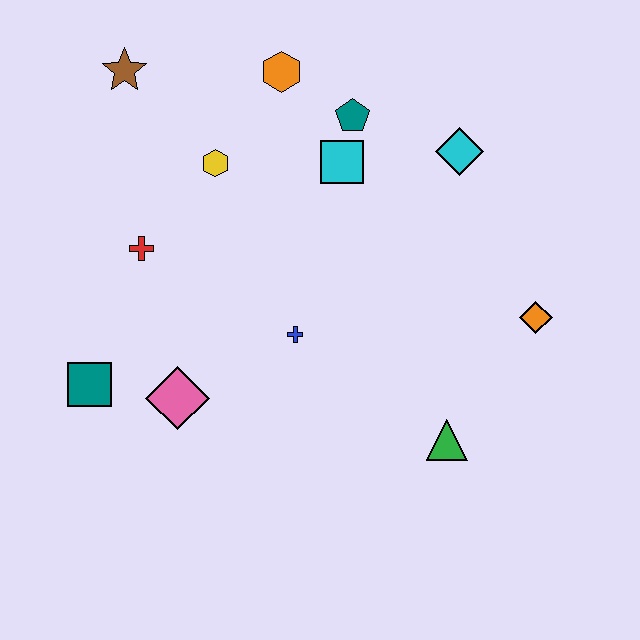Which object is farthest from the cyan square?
The teal square is farthest from the cyan square.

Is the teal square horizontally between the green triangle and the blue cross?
No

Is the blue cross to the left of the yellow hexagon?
No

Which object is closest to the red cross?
The yellow hexagon is closest to the red cross.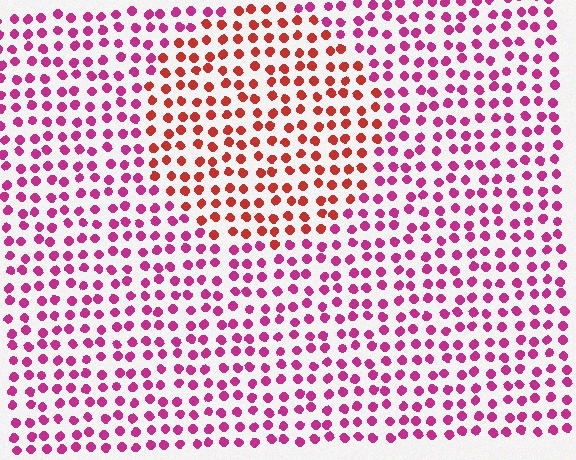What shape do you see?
I see a circle.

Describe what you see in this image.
The image is filled with small magenta elements in a uniform arrangement. A circle-shaped region is visible where the elements are tinted to a slightly different hue, forming a subtle color boundary.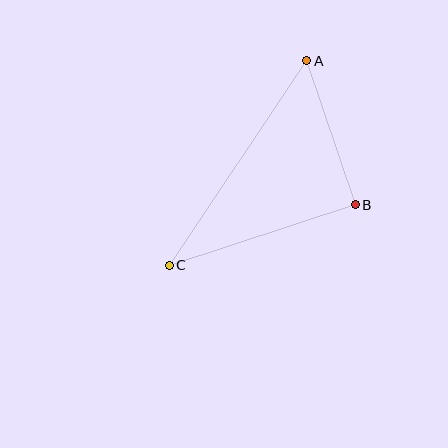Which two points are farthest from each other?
Points A and C are farthest from each other.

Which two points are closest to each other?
Points A and B are closest to each other.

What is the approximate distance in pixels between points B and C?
The distance between B and C is approximately 196 pixels.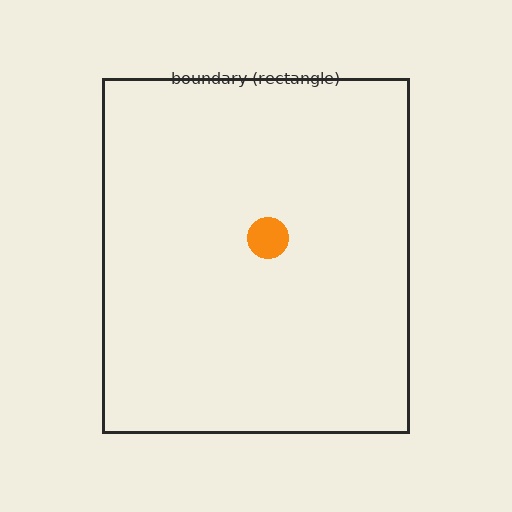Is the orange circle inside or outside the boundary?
Inside.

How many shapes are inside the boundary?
1 inside, 0 outside.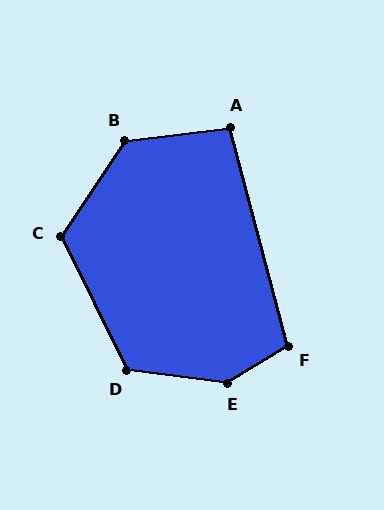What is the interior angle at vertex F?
Approximately 106 degrees (obtuse).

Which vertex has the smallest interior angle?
A, at approximately 98 degrees.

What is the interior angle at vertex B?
Approximately 131 degrees (obtuse).